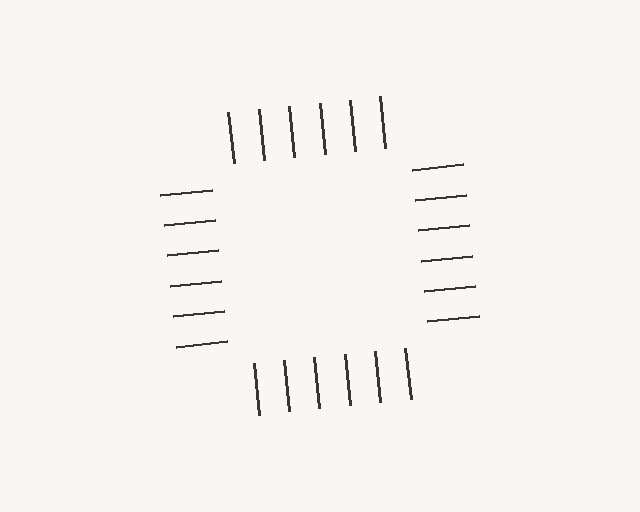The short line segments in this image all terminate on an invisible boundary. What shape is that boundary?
An illusory square — the line segments terminate on its edges but no continuous stroke is drawn.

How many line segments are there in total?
24 — 6 along each of the 4 edges.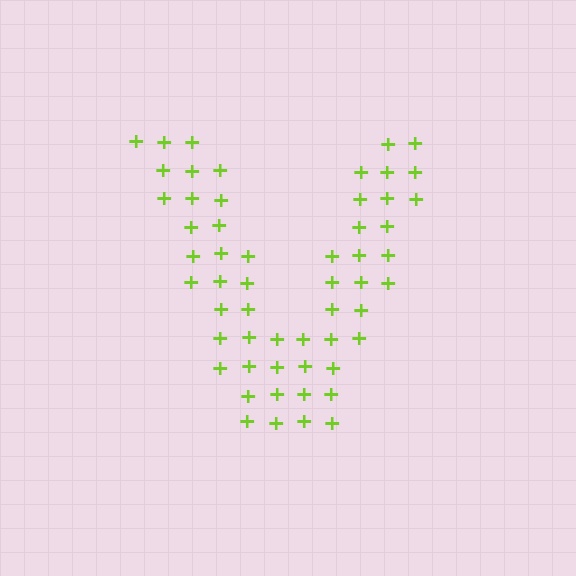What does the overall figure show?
The overall figure shows the letter V.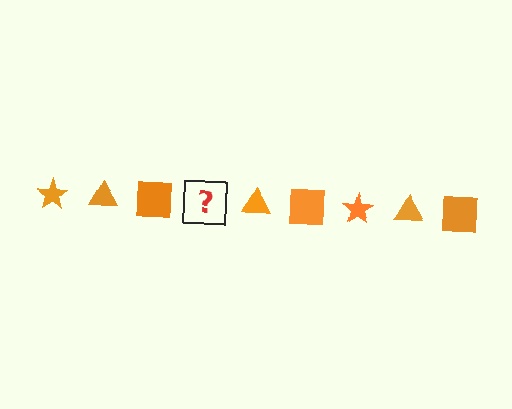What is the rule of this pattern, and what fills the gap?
The rule is that the pattern cycles through star, triangle, square shapes in orange. The gap should be filled with an orange star.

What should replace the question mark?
The question mark should be replaced with an orange star.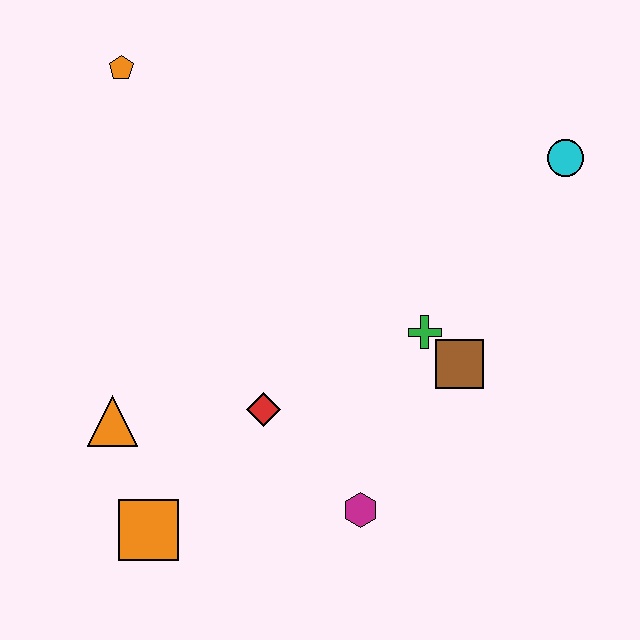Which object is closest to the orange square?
The orange triangle is closest to the orange square.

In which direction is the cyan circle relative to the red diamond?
The cyan circle is to the right of the red diamond.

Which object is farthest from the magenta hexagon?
The orange pentagon is farthest from the magenta hexagon.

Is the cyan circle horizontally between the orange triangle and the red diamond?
No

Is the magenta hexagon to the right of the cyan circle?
No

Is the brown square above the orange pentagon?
No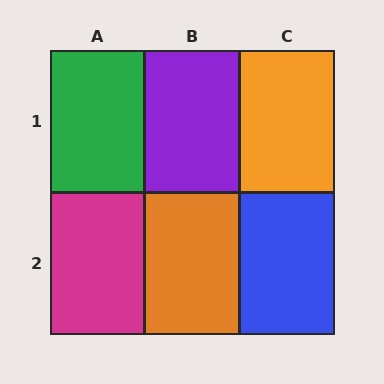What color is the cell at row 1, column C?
Orange.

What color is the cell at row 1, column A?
Green.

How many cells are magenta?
1 cell is magenta.